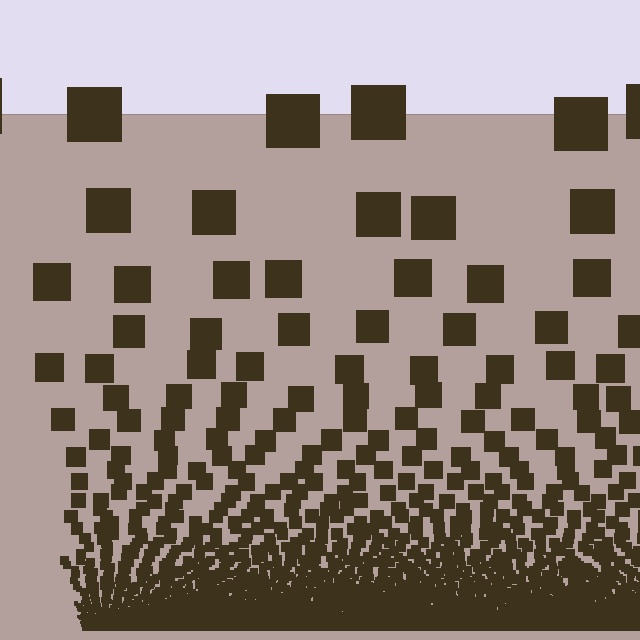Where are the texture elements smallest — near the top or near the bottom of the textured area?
Near the bottom.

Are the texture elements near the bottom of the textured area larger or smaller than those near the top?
Smaller. The gradient is inverted — elements near the bottom are smaller and denser.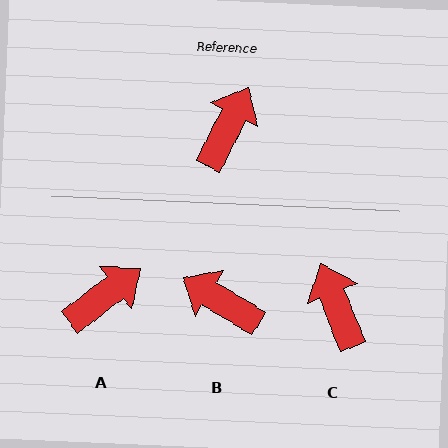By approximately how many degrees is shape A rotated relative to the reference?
Approximately 26 degrees clockwise.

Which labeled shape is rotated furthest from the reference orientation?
B, about 85 degrees away.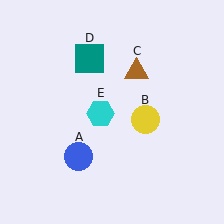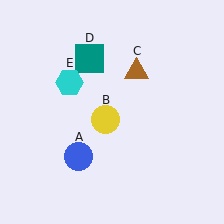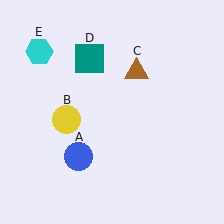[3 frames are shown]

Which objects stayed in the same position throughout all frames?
Blue circle (object A) and brown triangle (object C) and teal square (object D) remained stationary.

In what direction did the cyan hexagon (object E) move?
The cyan hexagon (object E) moved up and to the left.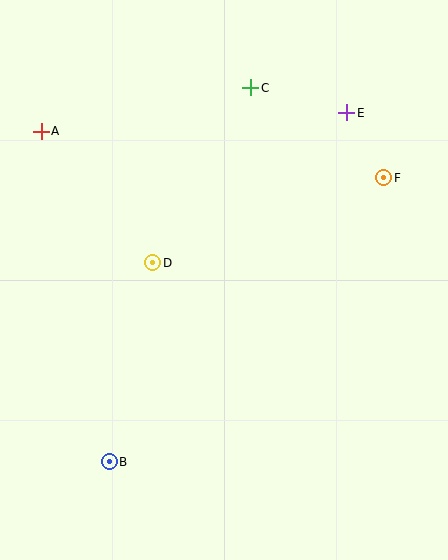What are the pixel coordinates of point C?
Point C is at (251, 88).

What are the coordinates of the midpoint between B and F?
The midpoint between B and F is at (246, 320).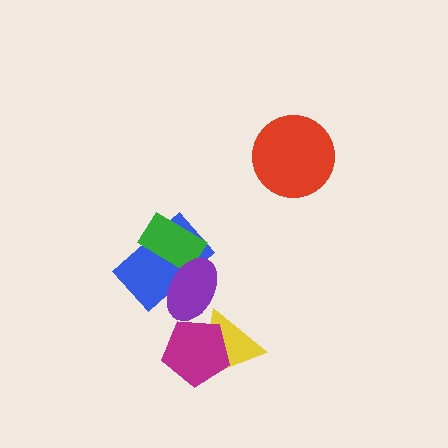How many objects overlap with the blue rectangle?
2 objects overlap with the blue rectangle.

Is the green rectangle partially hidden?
Yes, it is partially covered by another shape.